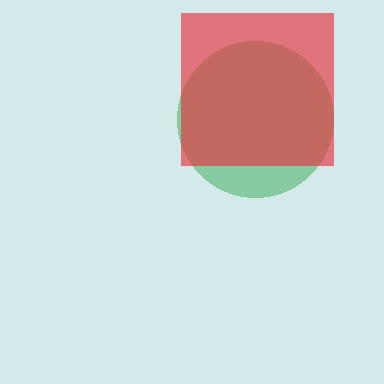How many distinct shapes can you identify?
There are 2 distinct shapes: a green circle, a red square.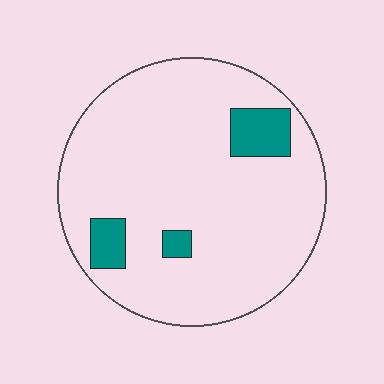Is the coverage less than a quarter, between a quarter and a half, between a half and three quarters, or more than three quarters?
Less than a quarter.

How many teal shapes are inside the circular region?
3.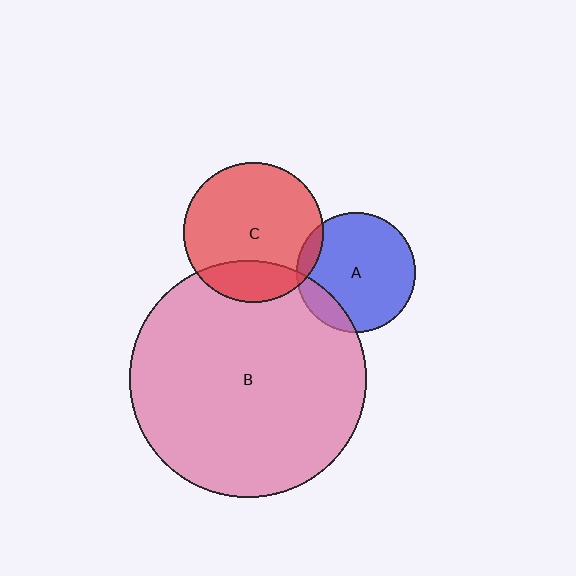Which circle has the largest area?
Circle B (pink).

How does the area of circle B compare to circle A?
Approximately 4.0 times.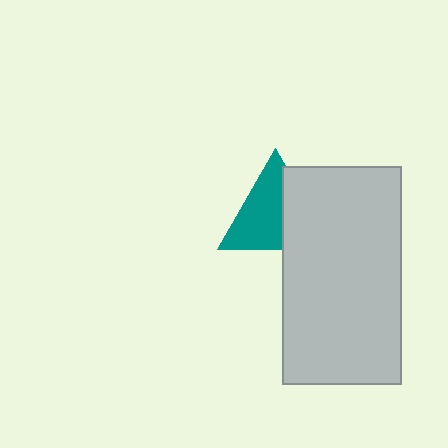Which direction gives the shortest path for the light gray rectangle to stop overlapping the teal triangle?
Moving right gives the shortest separation.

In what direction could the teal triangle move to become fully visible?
The teal triangle could move left. That would shift it out from behind the light gray rectangle entirely.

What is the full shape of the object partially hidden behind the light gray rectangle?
The partially hidden object is a teal triangle.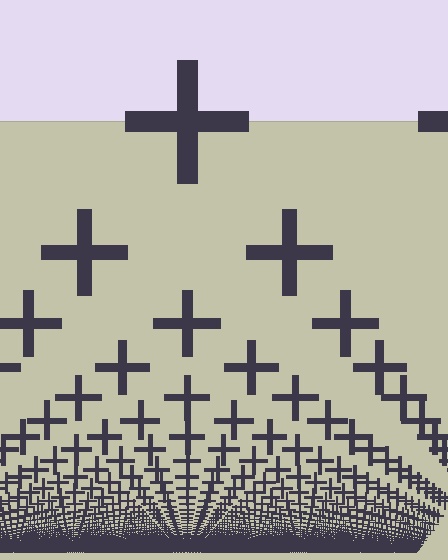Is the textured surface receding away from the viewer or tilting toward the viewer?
The surface appears to tilt toward the viewer. Texture elements get larger and sparser toward the top.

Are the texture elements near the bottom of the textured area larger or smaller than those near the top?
Smaller. The gradient is inverted — elements near the bottom are smaller and denser.